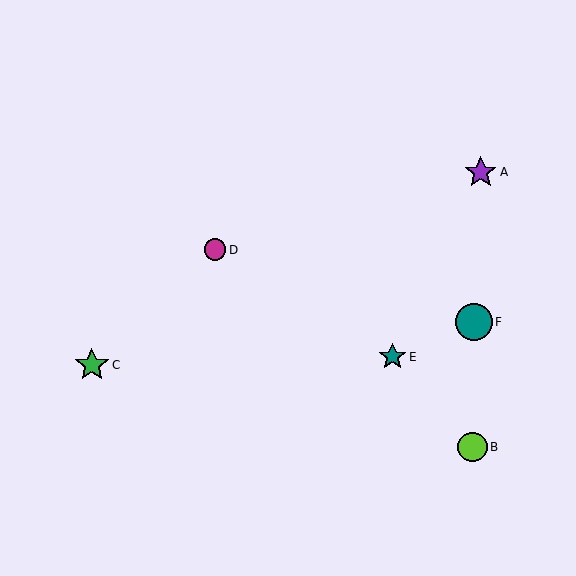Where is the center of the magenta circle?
The center of the magenta circle is at (215, 250).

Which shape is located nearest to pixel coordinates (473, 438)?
The lime circle (labeled B) at (473, 447) is nearest to that location.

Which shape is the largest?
The teal circle (labeled F) is the largest.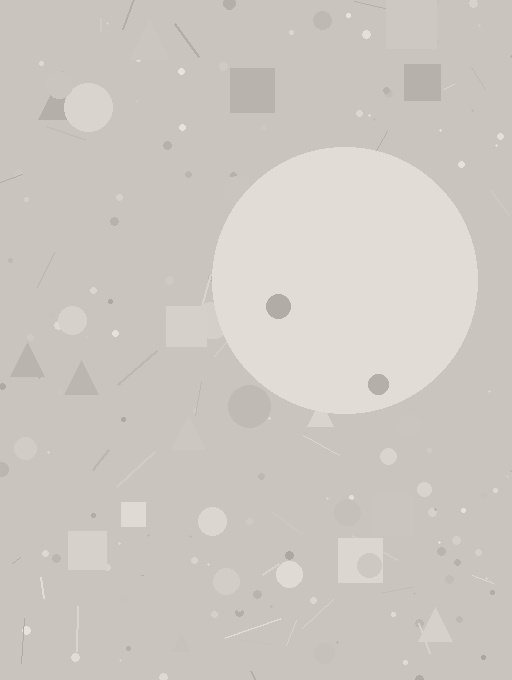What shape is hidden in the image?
A circle is hidden in the image.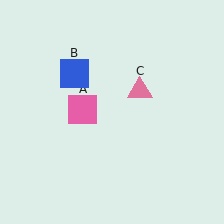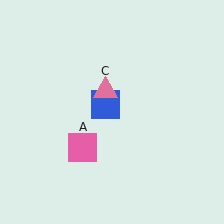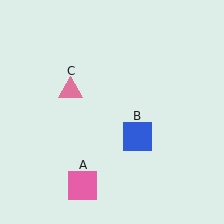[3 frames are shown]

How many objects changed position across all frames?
3 objects changed position: pink square (object A), blue square (object B), pink triangle (object C).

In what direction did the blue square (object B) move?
The blue square (object B) moved down and to the right.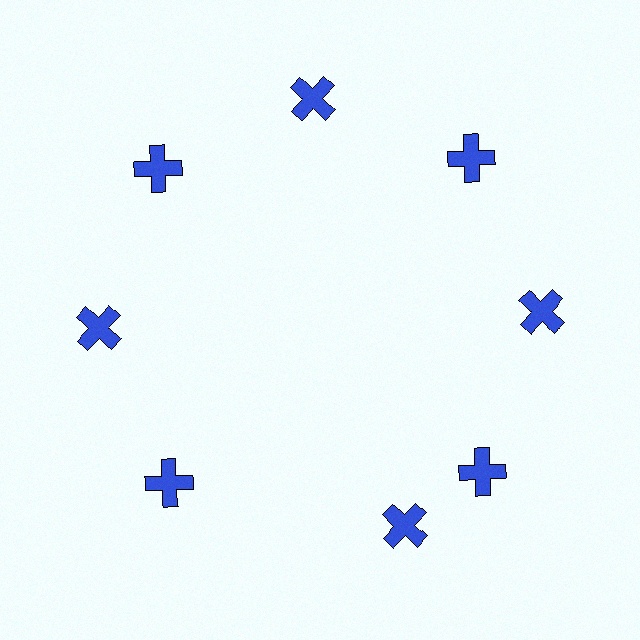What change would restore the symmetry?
The symmetry would be restored by rotating it back into even spacing with its neighbors so that all 8 crosses sit at equal angles and equal distance from the center.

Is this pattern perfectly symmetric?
No. The 8 blue crosses are arranged in a ring, but one element near the 6 o'clock position is rotated out of alignment along the ring, breaking the 8-fold rotational symmetry.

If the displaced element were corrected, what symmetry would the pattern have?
It would have 8-fold rotational symmetry — the pattern would map onto itself every 45 degrees.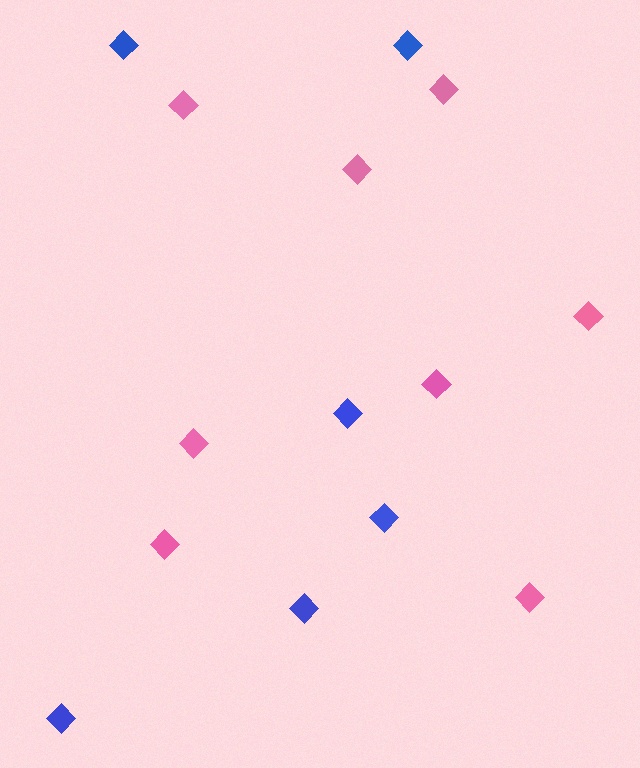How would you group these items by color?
There are 2 groups: one group of pink diamonds (8) and one group of blue diamonds (6).